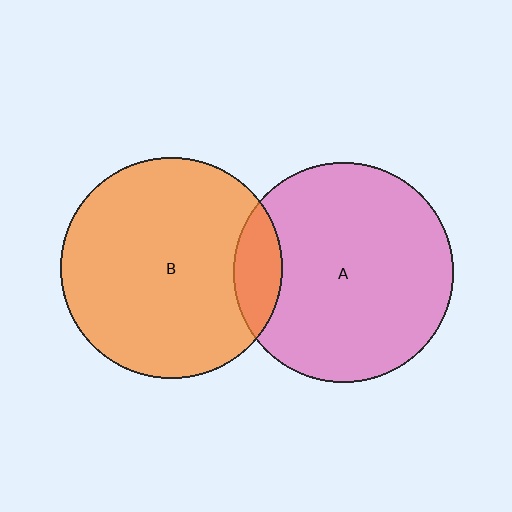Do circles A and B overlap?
Yes.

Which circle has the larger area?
Circle B (orange).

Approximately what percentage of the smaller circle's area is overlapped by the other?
Approximately 10%.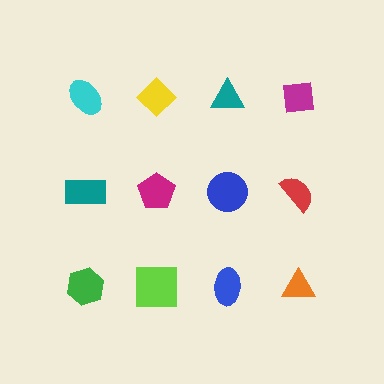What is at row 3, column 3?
A blue ellipse.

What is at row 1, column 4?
A magenta square.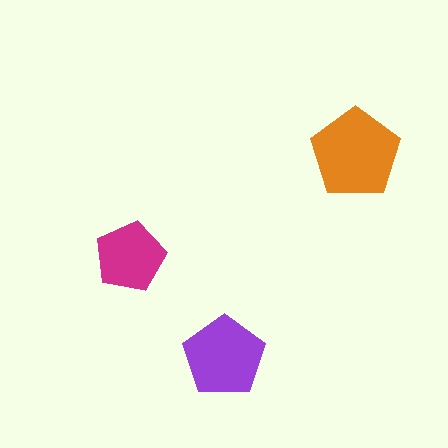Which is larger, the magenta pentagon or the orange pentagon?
The orange one.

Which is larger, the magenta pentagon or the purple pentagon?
The purple one.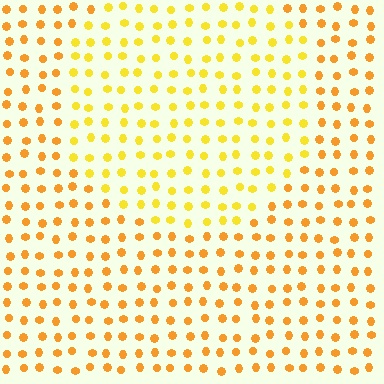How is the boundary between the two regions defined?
The boundary is defined purely by a slight shift in hue (about 22 degrees). Spacing, size, and orientation are identical on both sides.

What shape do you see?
I see a circle.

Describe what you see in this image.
The image is filled with small orange elements in a uniform arrangement. A circle-shaped region is visible where the elements are tinted to a slightly different hue, forming a subtle color boundary.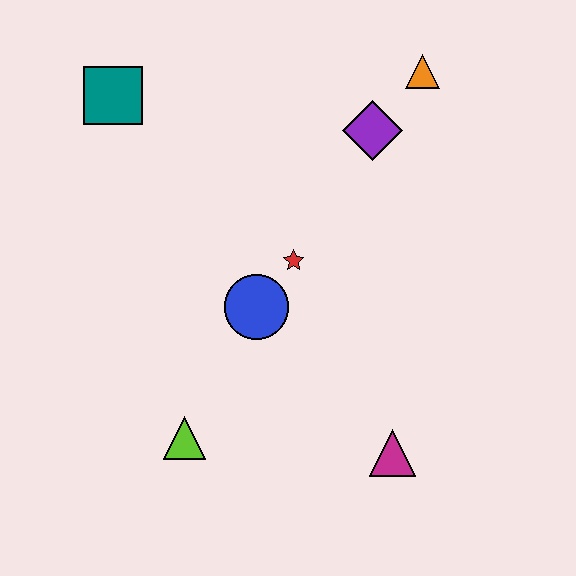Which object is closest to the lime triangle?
The blue circle is closest to the lime triangle.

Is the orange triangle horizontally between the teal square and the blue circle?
No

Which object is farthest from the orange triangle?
The lime triangle is farthest from the orange triangle.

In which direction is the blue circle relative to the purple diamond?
The blue circle is below the purple diamond.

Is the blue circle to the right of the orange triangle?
No